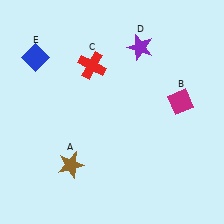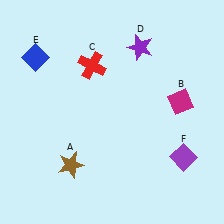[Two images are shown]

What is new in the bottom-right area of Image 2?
A purple diamond (F) was added in the bottom-right area of Image 2.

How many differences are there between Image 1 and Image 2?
There is 1 difference between the two images.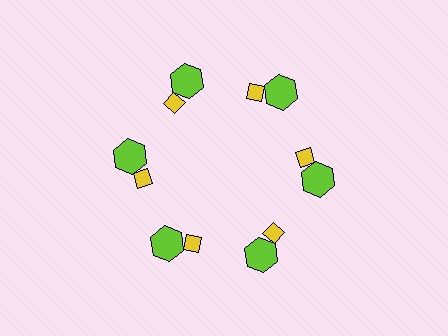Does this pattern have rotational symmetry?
Yes, this pattern has 6-fold rotational symmetry. It looks the same after rotating 60 degrees around the center.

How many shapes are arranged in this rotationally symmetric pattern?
There are 12 shapes, arranged in 6 groups of 2.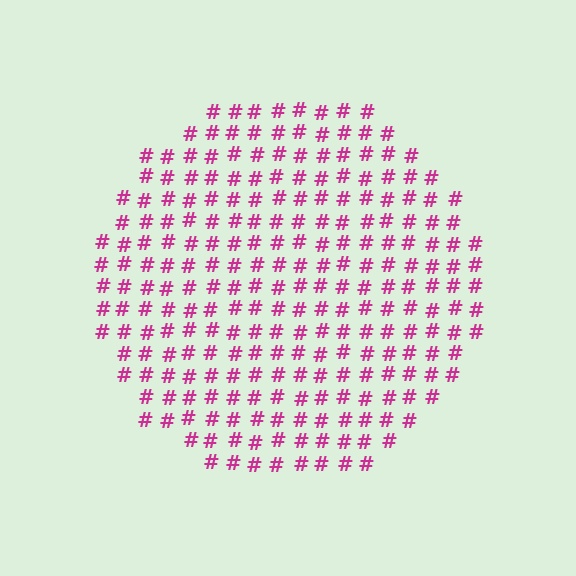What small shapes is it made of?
It is made of small hash symbols.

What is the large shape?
The large shape is a circle.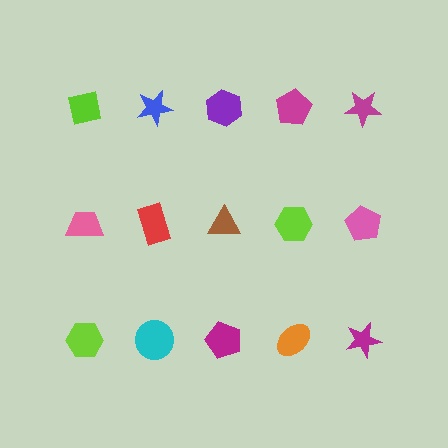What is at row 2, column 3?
A brown triangle.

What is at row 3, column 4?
An orange ellipse.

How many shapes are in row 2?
5 shapes.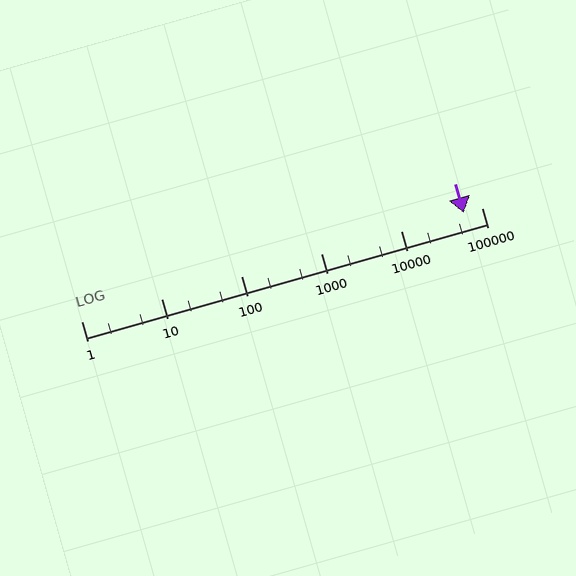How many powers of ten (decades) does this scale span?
The scale spans 5 decades, from 1 to 100000.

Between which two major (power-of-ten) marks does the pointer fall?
The pointer is between 10000 and 100000.